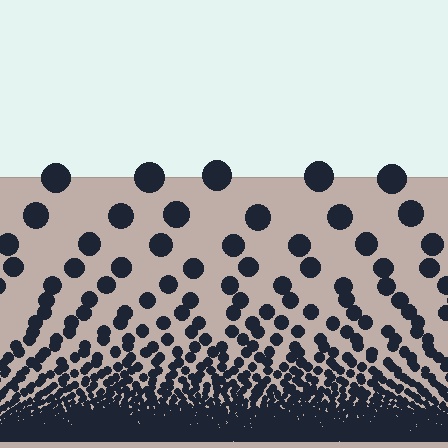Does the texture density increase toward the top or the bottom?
Density increases toward the bottom.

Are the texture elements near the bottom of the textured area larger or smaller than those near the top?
Smaller. The gradient is inverted — elements near the bottom are smaller and denser.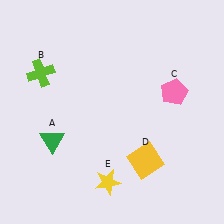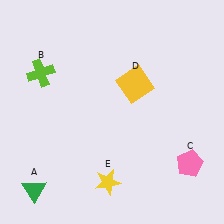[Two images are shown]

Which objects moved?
The objects that moved are: the green triangle (A), the pink pentagon (C), the yellow square (D).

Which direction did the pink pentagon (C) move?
The pink pentagon (C) moved down.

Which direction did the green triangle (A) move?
The green triangle (A) moved down.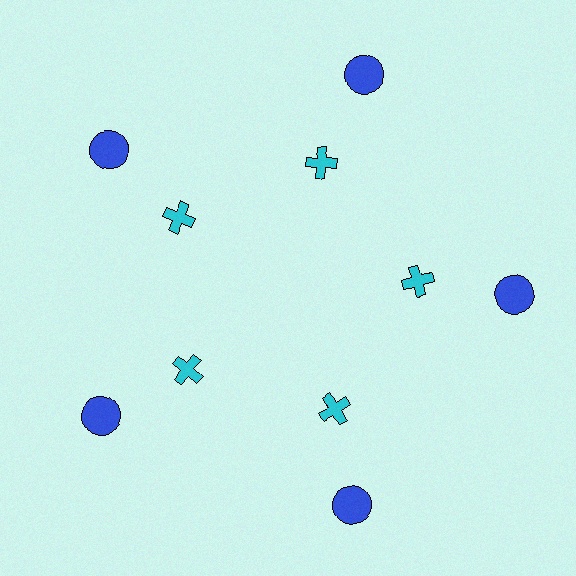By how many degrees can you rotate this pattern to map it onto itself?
The pattern maps onto itself every 72 degrees of rotation.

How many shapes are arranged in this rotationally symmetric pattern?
There are 10 shapes, arranged in 5 groups of 2.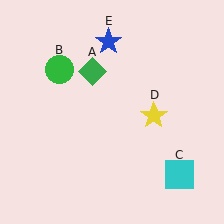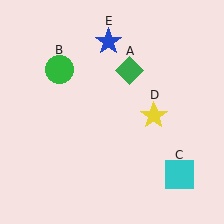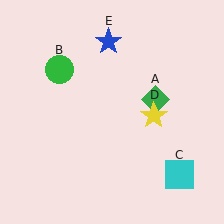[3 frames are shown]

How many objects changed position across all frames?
1 object changed position: green diamond (object A).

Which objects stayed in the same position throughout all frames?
Green circle (object B) and cyan square (object C) and yellow star (object D) and blue star (object E) remained stationary.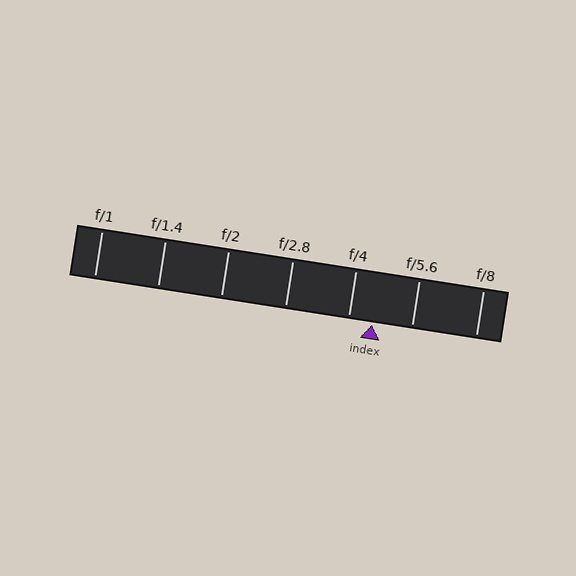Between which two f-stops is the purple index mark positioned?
The index mark is between f/4 and f/5.6.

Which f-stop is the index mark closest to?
The index mark is closest to f/4.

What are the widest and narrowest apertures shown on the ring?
The widest aperture shown is f/1 and the narrowest is f/8.